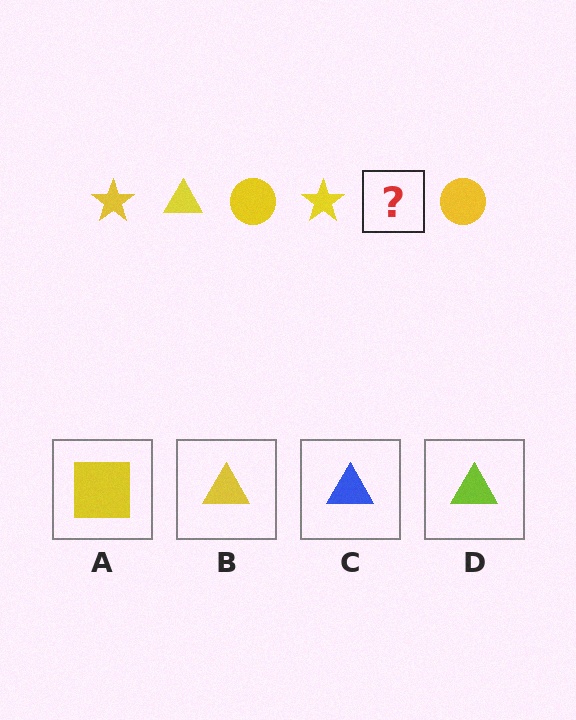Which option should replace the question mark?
Option B.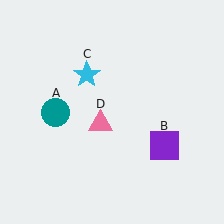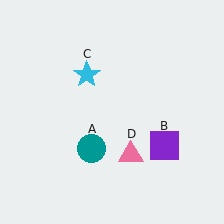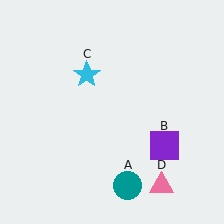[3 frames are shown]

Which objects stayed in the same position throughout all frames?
Purple square (object B) and cyan star (object C) remained stationary.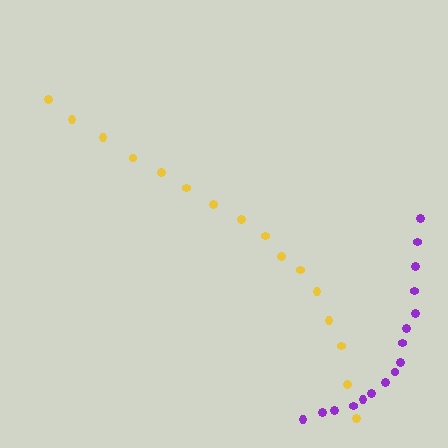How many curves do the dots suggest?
There are 2 distinct paths.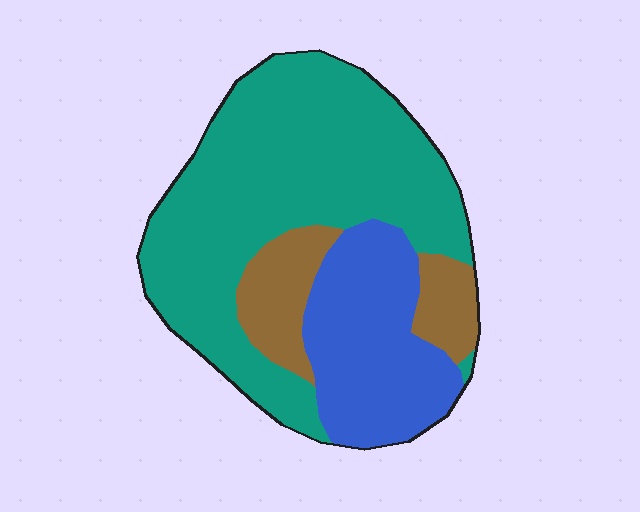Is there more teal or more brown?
Teal.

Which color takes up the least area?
Brown, at roughly 15%.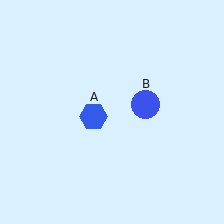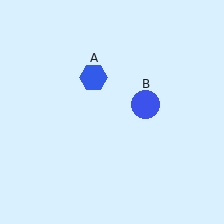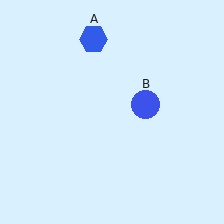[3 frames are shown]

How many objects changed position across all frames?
1 object changed position: blue hexagon (object A).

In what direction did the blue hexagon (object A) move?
The blue hexagon (object A) moved up.